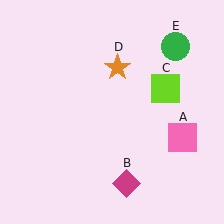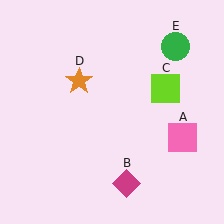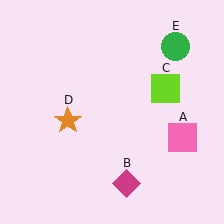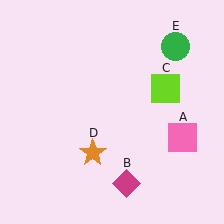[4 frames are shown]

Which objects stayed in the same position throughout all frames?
Pink square (object A) and magenta diamond (object B) and lime square (object C) and green circle (object E) remained stationary.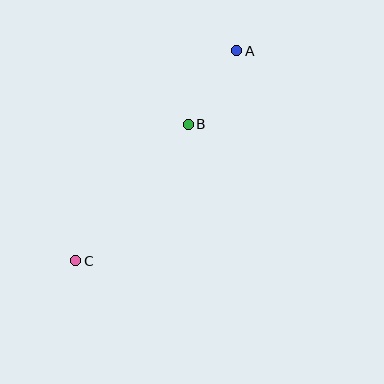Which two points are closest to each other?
Points A and B are closest to each other.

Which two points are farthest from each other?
Points A and C are farthest from each other.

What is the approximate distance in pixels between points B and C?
The distance between B and C is approximately 177 pixels.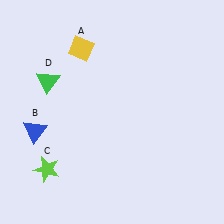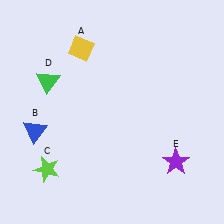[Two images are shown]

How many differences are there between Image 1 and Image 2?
There is 1 difference between the two images.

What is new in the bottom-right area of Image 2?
A purple star (E) was added in the bottom-right area of Image 2.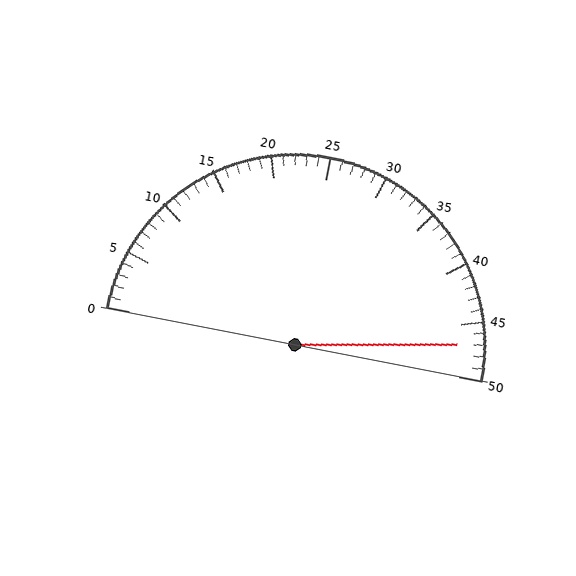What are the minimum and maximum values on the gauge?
The gauge ranges from 0 to 50.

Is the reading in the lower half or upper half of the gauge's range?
The reading is in the upper half of the range (0 to 50).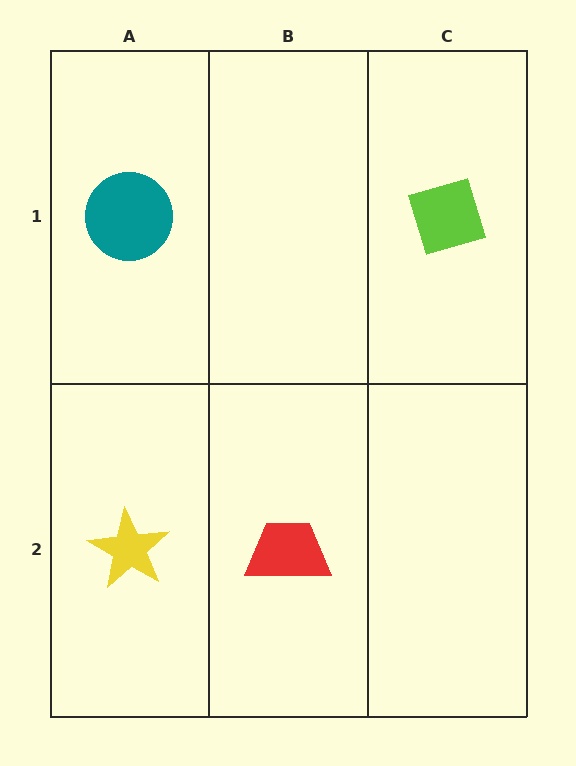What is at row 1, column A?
A teal circle.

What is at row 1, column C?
A lime diamond.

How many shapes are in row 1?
2 shapes.